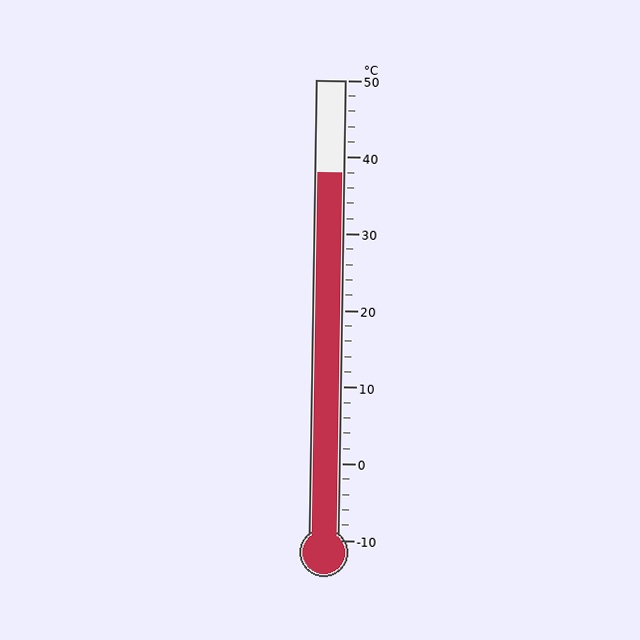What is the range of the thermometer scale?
The thermometer scale ranges from -10°C to 50°C.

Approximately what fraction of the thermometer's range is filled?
The thermometer is filled to approximately 80% of its range.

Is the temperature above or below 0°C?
The temperature is above 0°C.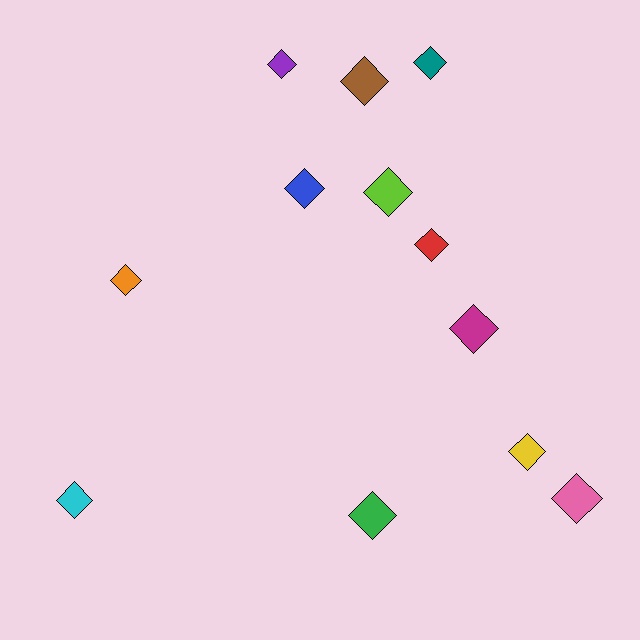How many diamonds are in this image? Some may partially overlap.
There are 12 diamonds.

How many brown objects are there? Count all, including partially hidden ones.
There is 1 brown object.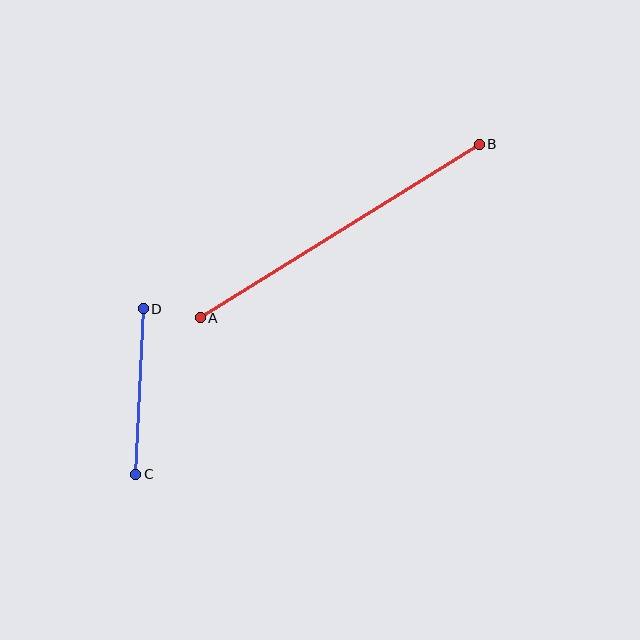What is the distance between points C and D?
The distance is approximately 166 pixels.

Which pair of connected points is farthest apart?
Points A and B are farthest apart.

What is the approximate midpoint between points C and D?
The midpoint is at approximately (140, 392) pixels.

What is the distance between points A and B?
The distance is approximately 329 pixels.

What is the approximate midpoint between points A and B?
The midpoint is at approximately (340, 231) pixels.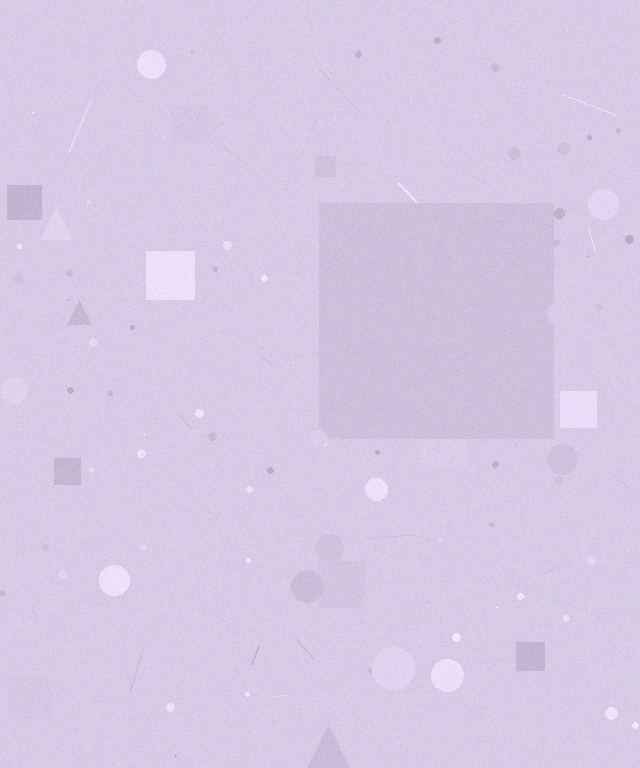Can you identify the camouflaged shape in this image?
The camouflaged shape is a square.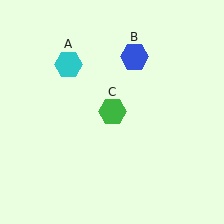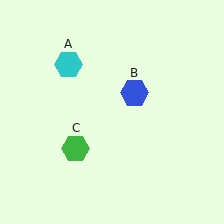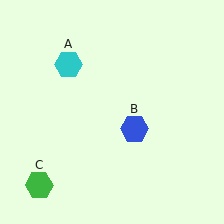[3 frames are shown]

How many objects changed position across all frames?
2 objects changed position: blue hexagon (object B), green hexagon (object C).